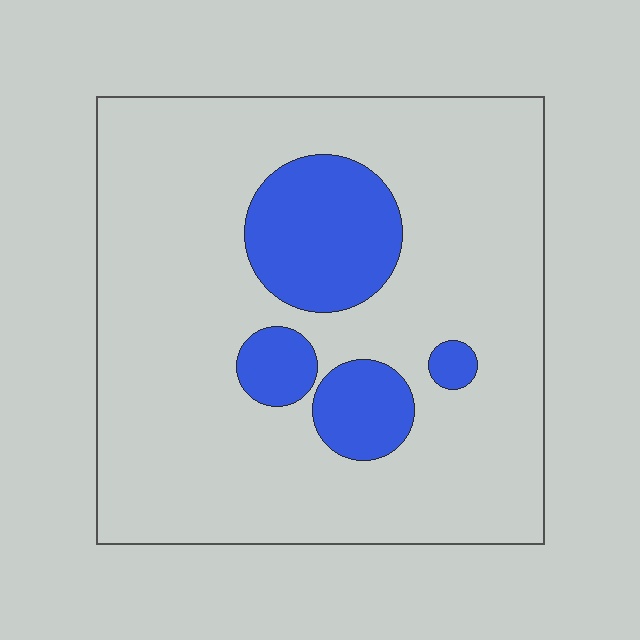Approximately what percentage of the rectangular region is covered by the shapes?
Approximately 15%.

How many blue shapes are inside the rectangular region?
4.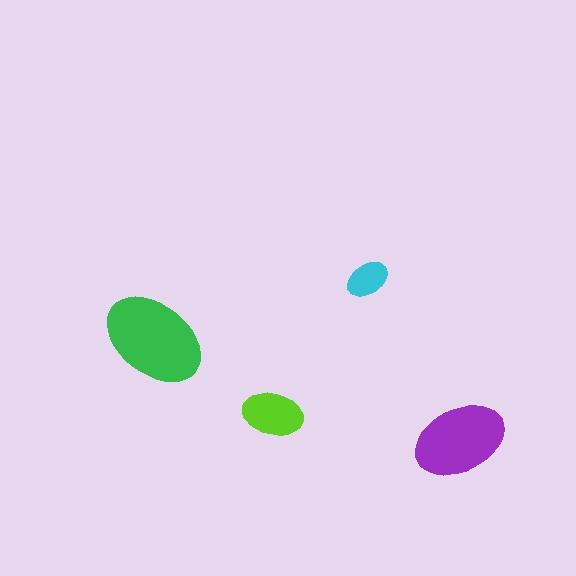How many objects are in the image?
There are 4 objects in the image.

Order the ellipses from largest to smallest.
the green one, the purple one, the lime one, the cyan one.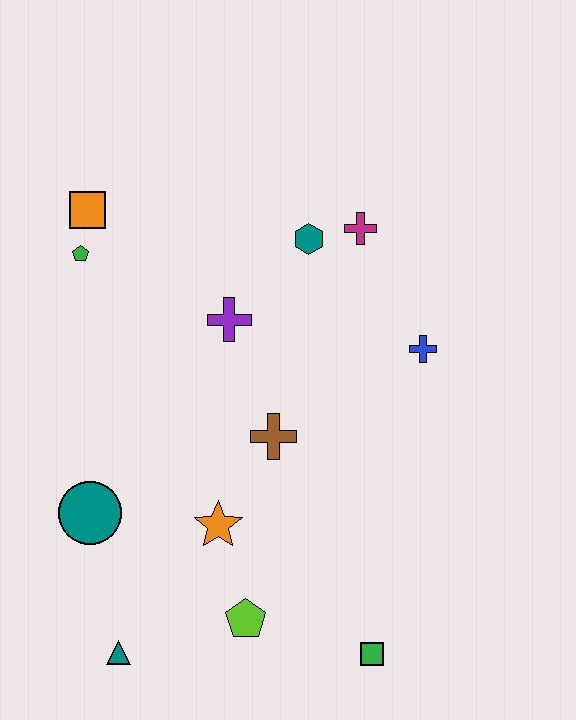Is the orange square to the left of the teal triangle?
Yes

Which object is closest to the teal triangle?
The lime pentagon is closest to the teal triangle.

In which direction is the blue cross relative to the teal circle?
The blue cross is to the right of the teal circle.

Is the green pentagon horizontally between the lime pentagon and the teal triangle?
No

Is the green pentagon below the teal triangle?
No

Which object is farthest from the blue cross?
The teal triangle is farthest from the blue cross.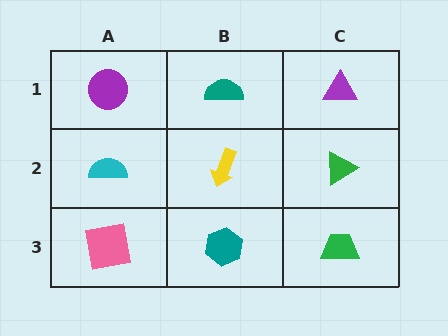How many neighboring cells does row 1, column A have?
2.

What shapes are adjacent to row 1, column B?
A yellow arrow (row 2, column B), a purple circle (row 1, column A), a purple triangle (row 1, column C).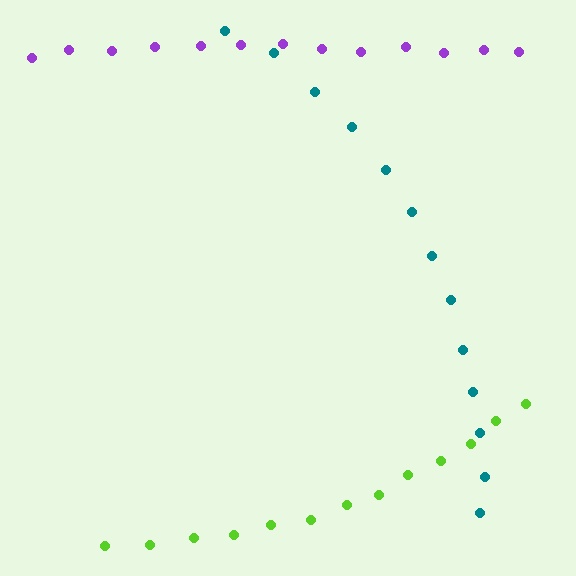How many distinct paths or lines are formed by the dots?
There are 3 distinct paths.